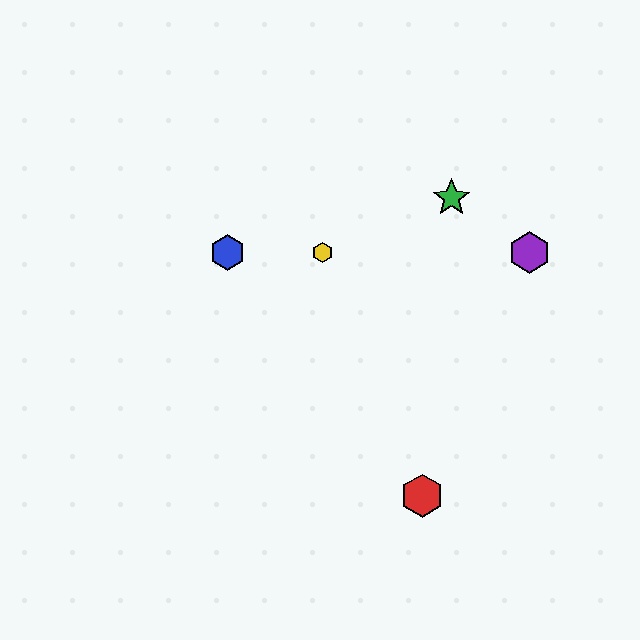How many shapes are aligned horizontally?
3 shapes (the blue hexagon, the yellow hexagon, the purple hexagon) are aligned horizontally.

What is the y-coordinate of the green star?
The green star is at y≈198.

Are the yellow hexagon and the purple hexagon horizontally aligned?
Yes, both are at y≈252.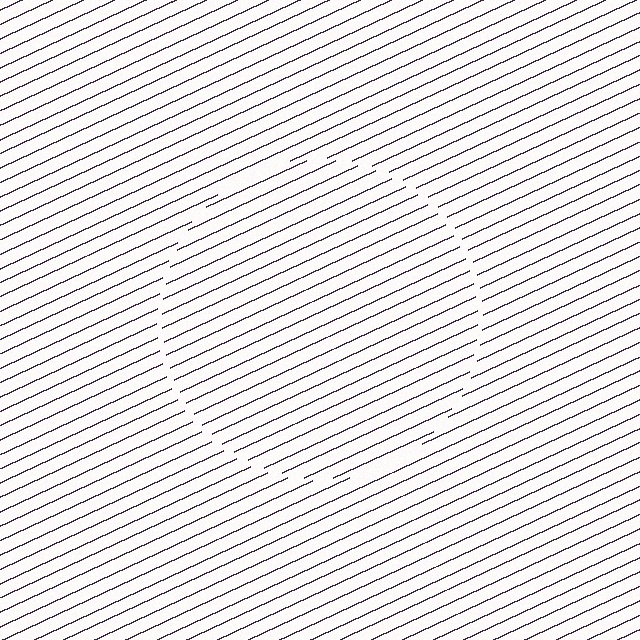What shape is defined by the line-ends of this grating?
An illusory circle. The interior of the shape contains the same grating, shifted by half a period — the contour is defined by the phase discontinuity where line-ends from the inner and outer gratings abut.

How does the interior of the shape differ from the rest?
The interior of the shape contains the same grating, shifted by half a period — the contour is defined by the phase discontinuity where line-ends from the inner and outer gratings abut.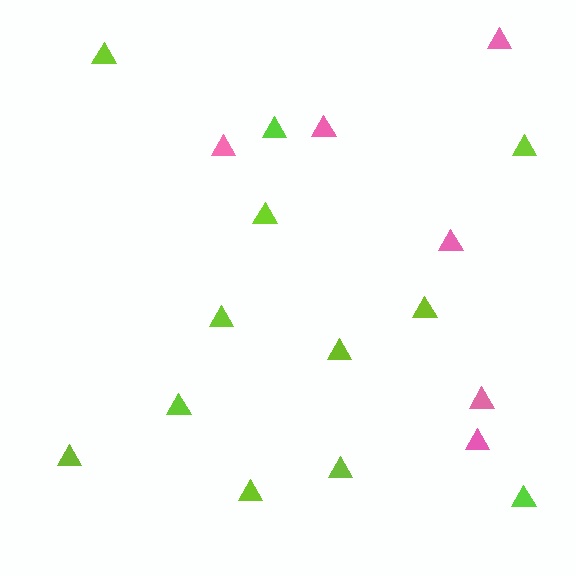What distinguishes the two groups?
There are 2 groups: one group of lime triangles (12) and one group of pink triangles (6).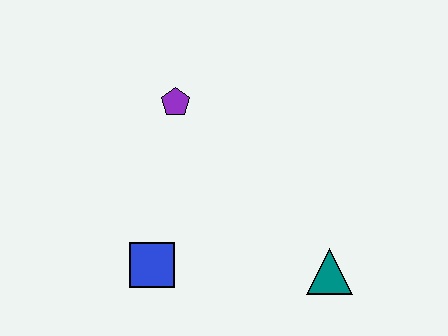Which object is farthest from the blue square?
The teal triangle is farthest from the blue square.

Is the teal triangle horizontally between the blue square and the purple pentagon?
No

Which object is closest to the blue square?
The purple pentagon is closest to the blue square.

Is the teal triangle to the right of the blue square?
Yes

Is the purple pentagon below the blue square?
No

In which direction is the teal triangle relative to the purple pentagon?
The teal triangle is below the purple pentagon.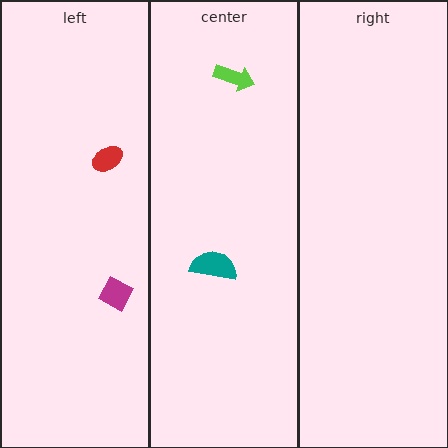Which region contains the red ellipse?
The left region.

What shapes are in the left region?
The magenta diamond, the red ellipse.